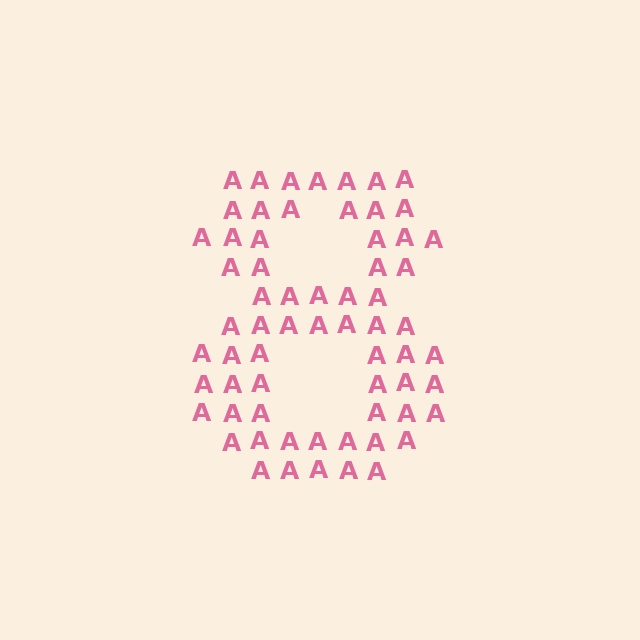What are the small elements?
The small elements are letter A's.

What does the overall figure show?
The overall figure shows the digit 8.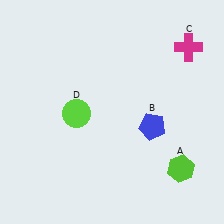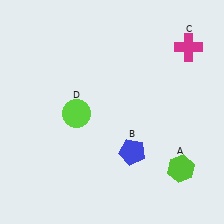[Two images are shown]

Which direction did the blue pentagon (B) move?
The blue pentagon (B) moved down.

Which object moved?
The blue pentagon (B) moved down.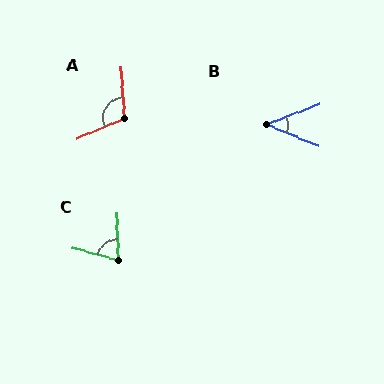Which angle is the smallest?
B, at approximately 44 degrees.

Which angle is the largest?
A, at approximately 109 degrees.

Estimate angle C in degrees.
Approximately 73 degrees.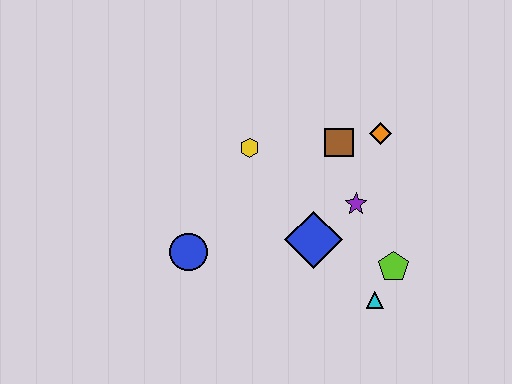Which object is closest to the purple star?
The blue diamond is closest to the purple star.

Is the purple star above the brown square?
No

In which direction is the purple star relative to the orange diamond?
The purple star is below the orange diamond.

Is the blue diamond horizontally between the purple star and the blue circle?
Yes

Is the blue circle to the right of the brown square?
No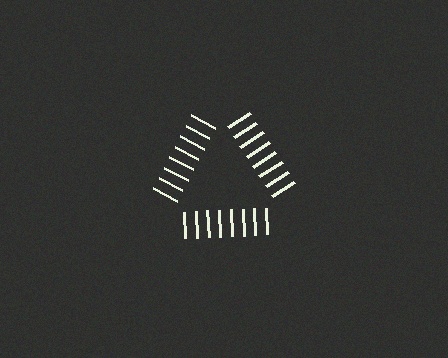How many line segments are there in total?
24 — 8 along each of the 3 edges.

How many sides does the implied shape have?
3 sides — the line-ends trace a triangle.